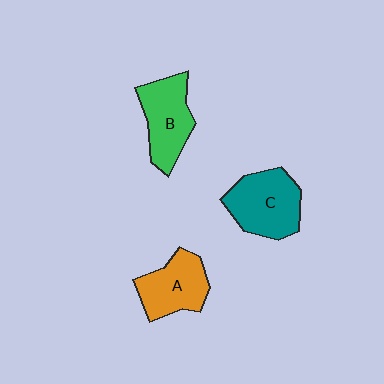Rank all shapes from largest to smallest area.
From largest to smallest: C (teal), B (green), A (orange).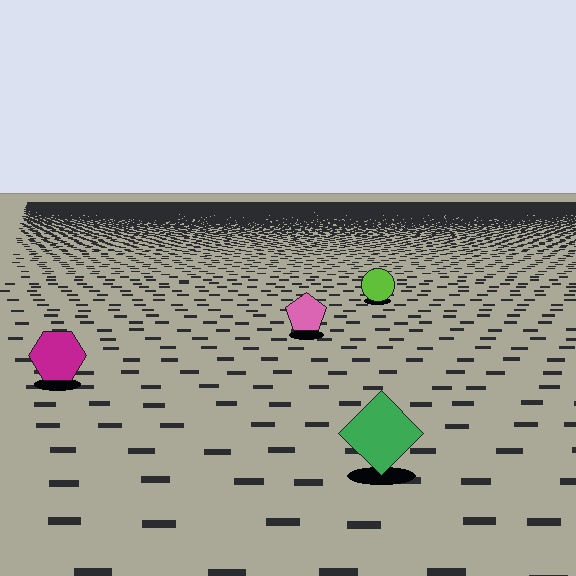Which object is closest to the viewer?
The green diamond is closest. The texture marks near it are larger and more spread out.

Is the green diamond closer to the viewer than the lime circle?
Yes. The green diamond is closer — you can tell from the texture gradient: the ground texture is coarser near it.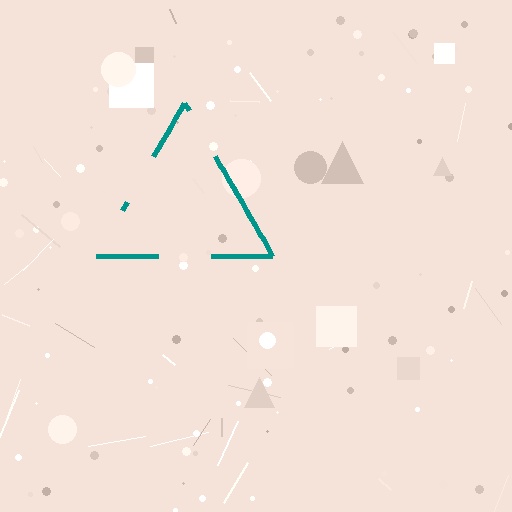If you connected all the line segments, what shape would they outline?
They would outline a triangle.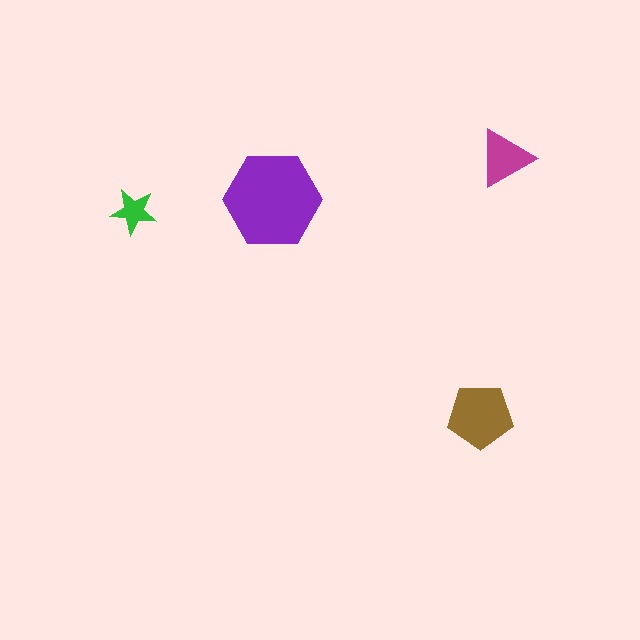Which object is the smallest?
The green star.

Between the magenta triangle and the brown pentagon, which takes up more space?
The brown pentagon.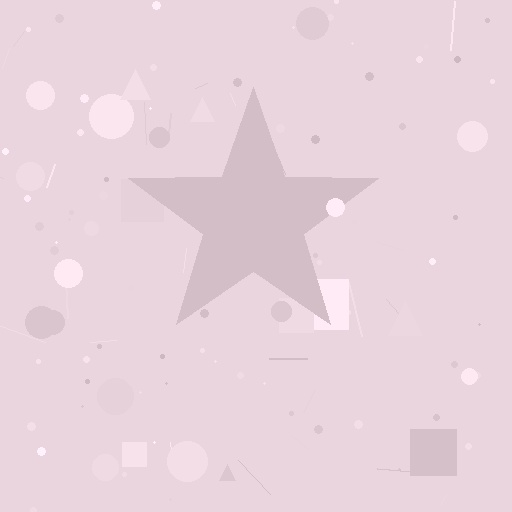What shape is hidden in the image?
A star is hidden in the image.